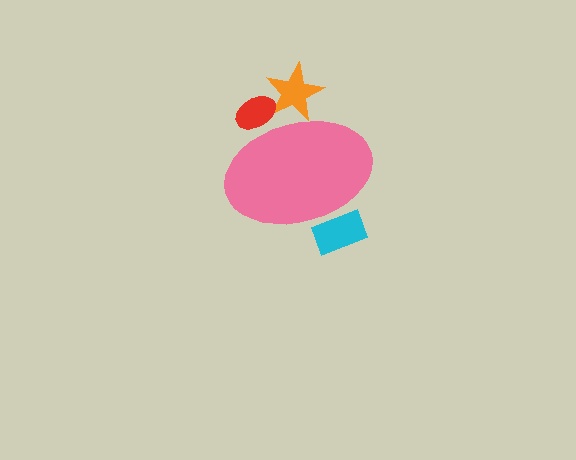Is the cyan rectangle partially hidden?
Yes, the cyan rectangle is partially hidden behind the pink ellipse.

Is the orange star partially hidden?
Yes, the orange star is partially hidden behind the pink ellipse.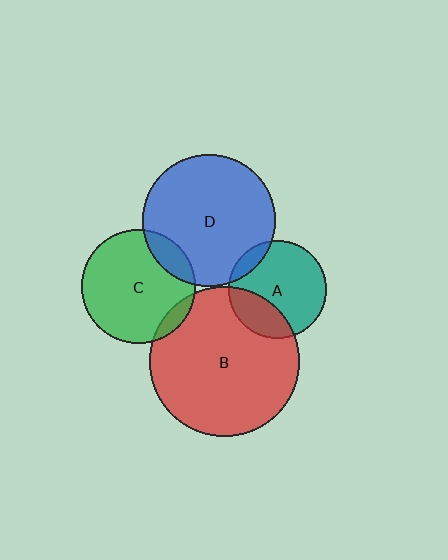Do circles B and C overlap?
Yes.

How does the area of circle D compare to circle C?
Approximately 1.4 times.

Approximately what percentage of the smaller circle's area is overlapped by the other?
Approximately 10%.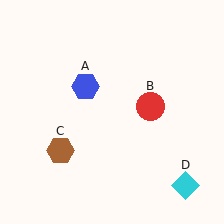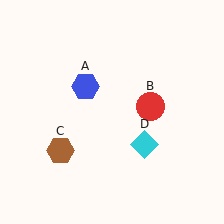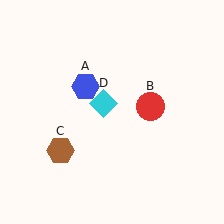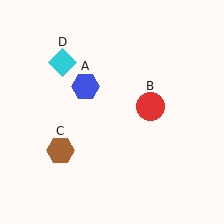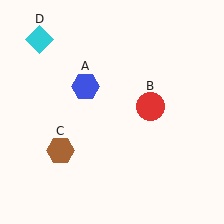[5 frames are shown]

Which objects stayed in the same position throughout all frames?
Blue hexagon (object A) and red circle (object B) and brown hexagon (object C) remained stationary.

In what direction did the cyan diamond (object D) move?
The cyan diamond (object D) moved up and to the left.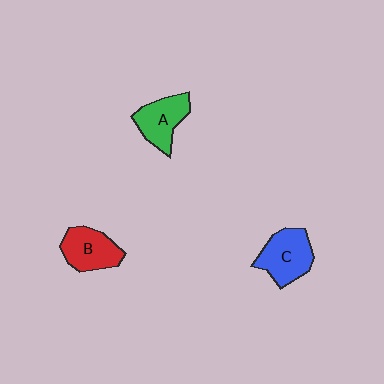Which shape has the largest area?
Shape C (blue).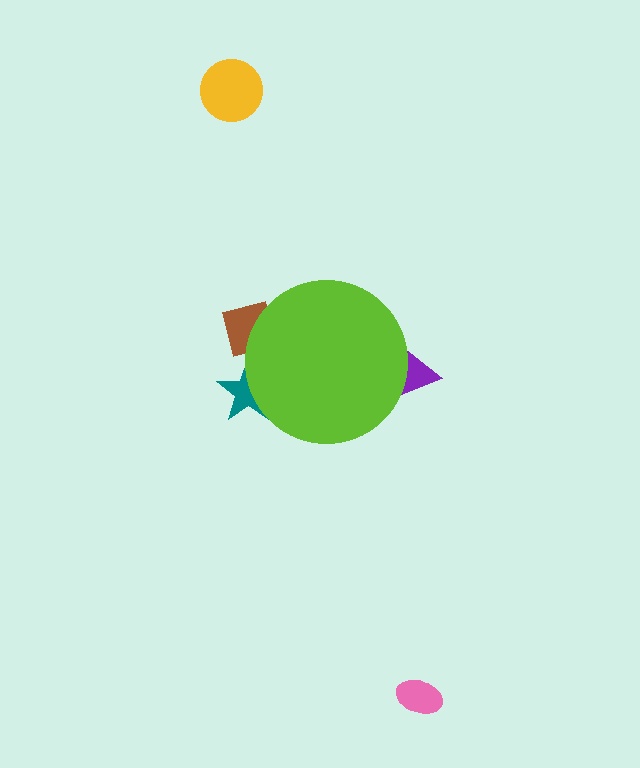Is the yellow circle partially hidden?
No, the yellow circle is fully visible.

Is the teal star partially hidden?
Yes, the teal star is partially hidden behind the lime circle.